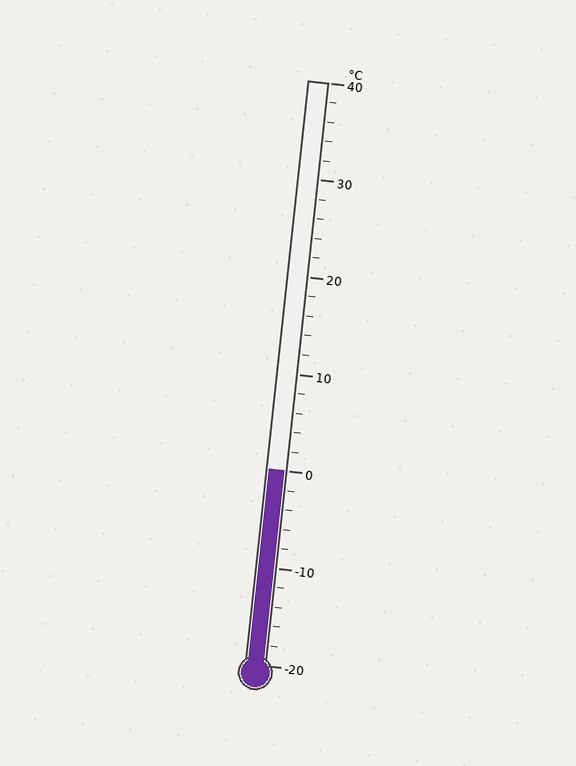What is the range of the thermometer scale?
The thermometer scale ranges from -20°C to 40°C.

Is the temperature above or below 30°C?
The temperature is below 30°C.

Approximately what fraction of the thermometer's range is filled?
The thermometer is filled to approximately 35% of its range.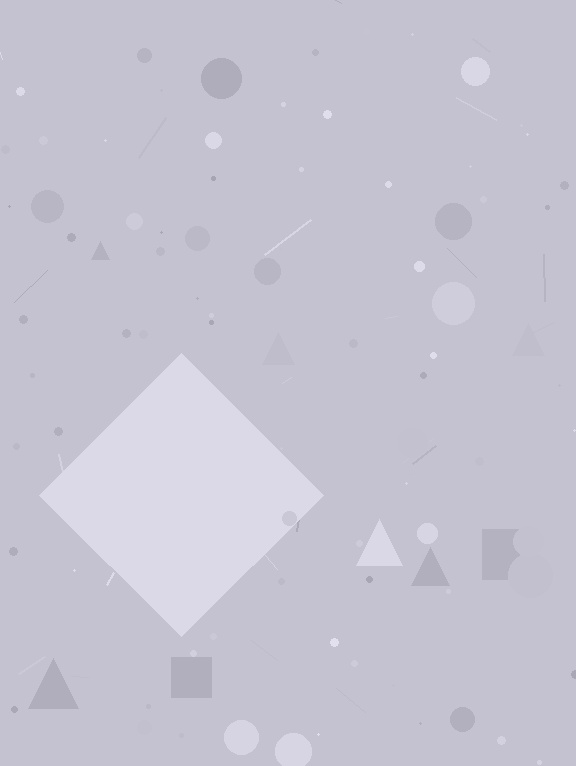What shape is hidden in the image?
A diamond is hidden in the image.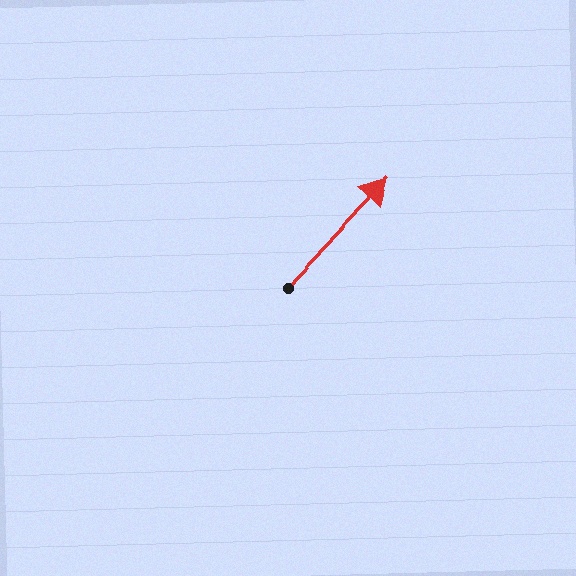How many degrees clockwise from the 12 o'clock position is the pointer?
Approximately 43 degrees.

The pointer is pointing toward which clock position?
Roughly 1 o'clock.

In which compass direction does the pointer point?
Northeast.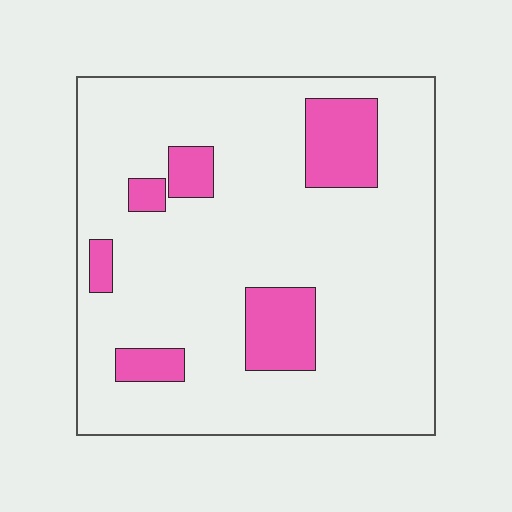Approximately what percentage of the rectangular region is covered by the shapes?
Approximately 15%.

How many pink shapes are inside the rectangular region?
6.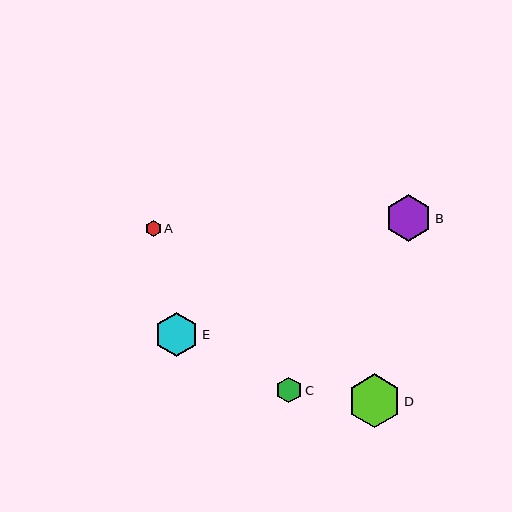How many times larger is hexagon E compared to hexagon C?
Hexagon E is approximately 1.7 times the size of hexagon C.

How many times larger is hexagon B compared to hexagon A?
Hexagon B is approximately 2.9 times the size of hexagon A.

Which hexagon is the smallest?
Hexagon A is the smallest with a size of approximately 16 pixels.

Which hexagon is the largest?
Hexagon D is the largest with a size of approximately 54 pixels.